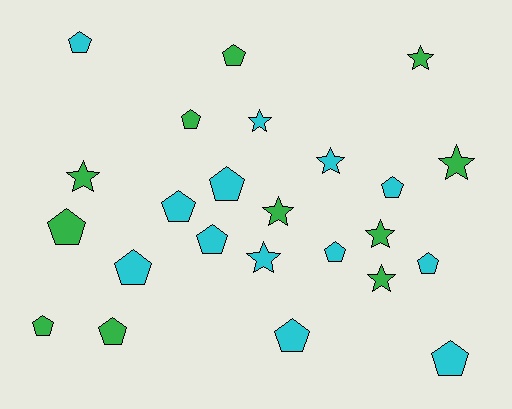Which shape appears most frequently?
Pentagon, with 15 objects.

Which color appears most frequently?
Cyan, with 13 objects.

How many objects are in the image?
There are 24 objects.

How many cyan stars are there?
There are 3 cyan stars.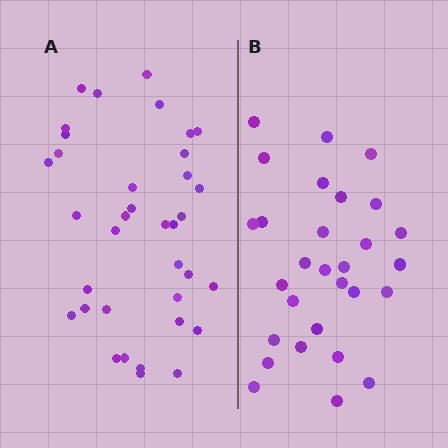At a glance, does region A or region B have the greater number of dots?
Region A (the left region) has more dots.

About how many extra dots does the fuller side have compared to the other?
Region A has roughly 8 or so more dots than region B.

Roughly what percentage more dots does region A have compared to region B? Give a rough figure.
About 25% more.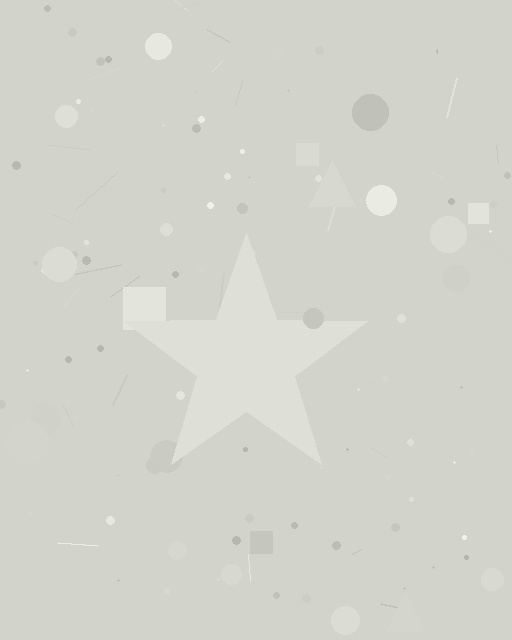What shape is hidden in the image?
A star is hidden in the image.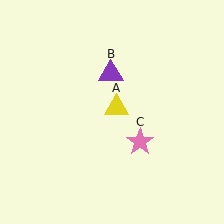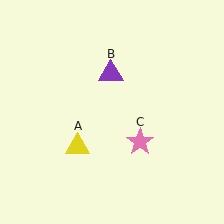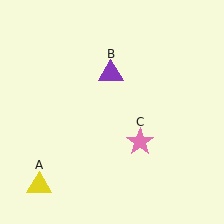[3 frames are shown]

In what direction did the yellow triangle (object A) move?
The yellow triangle (object A) moved down and to the left.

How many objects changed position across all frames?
1 object changed position: yellow triangle (object A).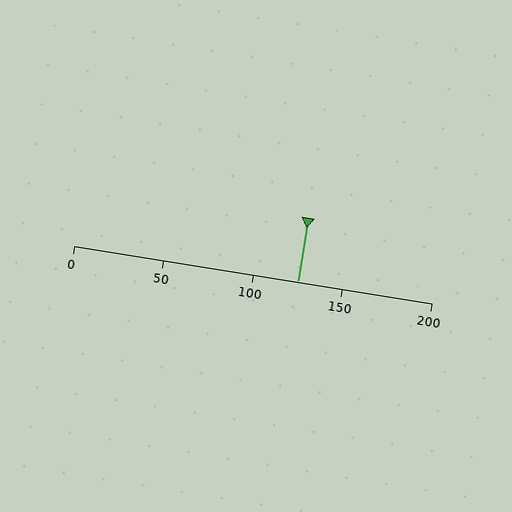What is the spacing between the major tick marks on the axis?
The major ticks are spaced 50 apart.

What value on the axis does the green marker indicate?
The marker indicates approximately 125.